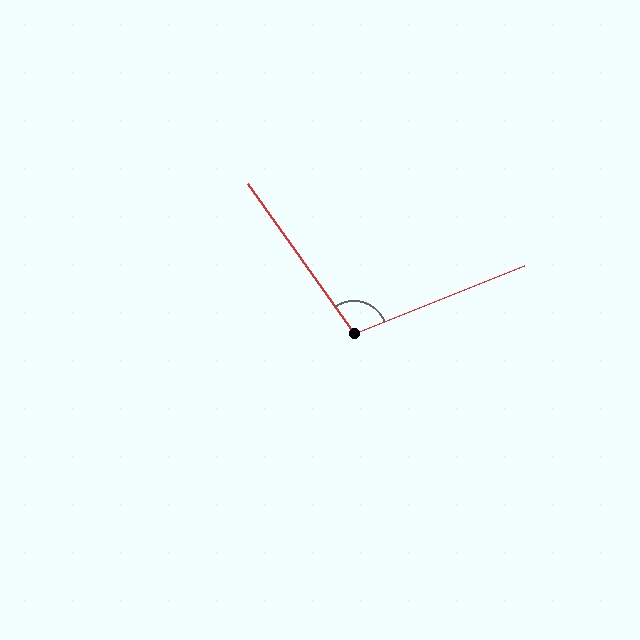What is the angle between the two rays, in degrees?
Approximately 104 degrees.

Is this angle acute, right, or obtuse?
It is obtuse.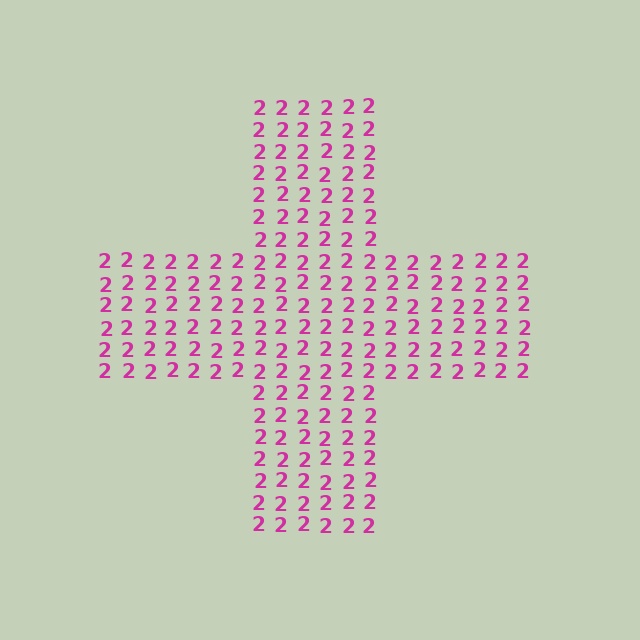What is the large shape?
The large shape is a cross.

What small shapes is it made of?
It is made of small digit 2's.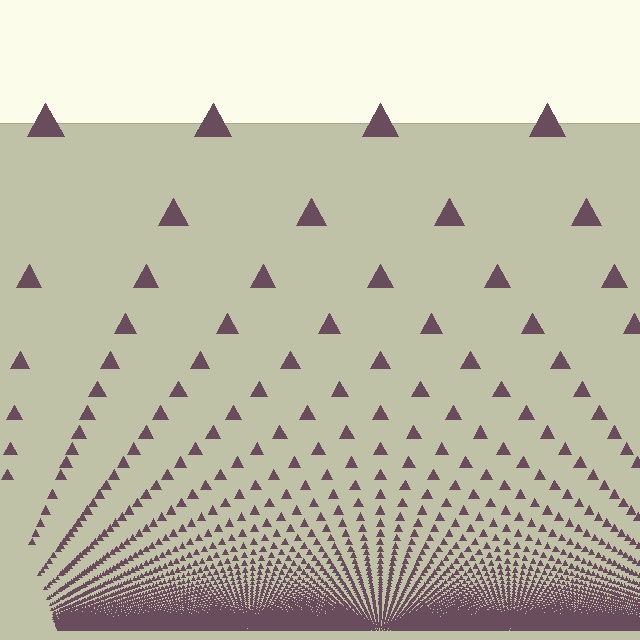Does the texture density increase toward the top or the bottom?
Density increases toward the bottom.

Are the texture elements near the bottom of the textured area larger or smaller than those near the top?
Smaller. The gradient is inverted — elements near the bottom are smaller and denser.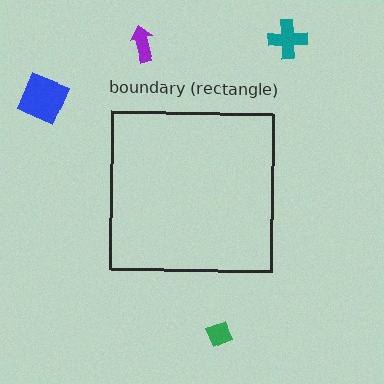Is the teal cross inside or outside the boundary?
Outside.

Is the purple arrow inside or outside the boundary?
Outside.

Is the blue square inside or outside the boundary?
Outside.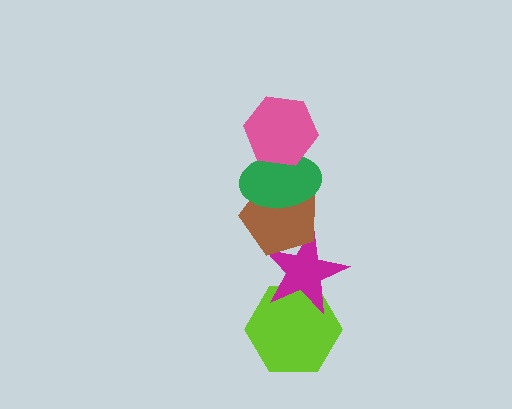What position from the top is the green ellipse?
The green ellipse is 2nd from the top.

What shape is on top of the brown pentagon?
The green ellipse is on top of the brown pentagon.